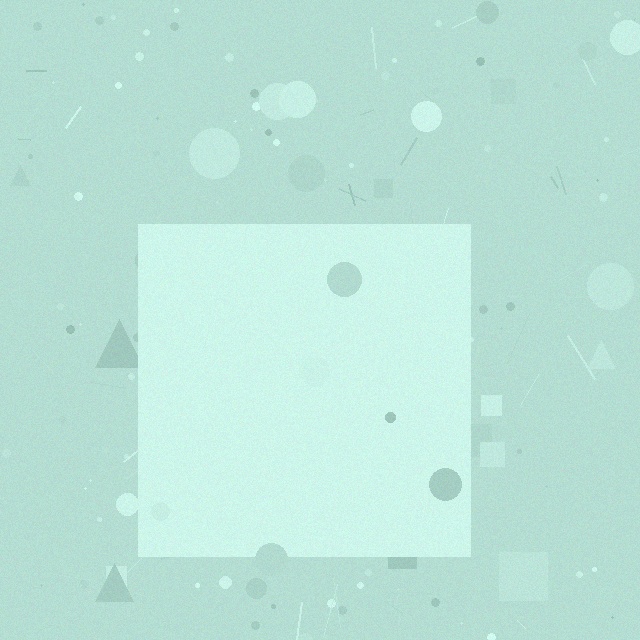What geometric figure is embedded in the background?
A square is embedded in the background.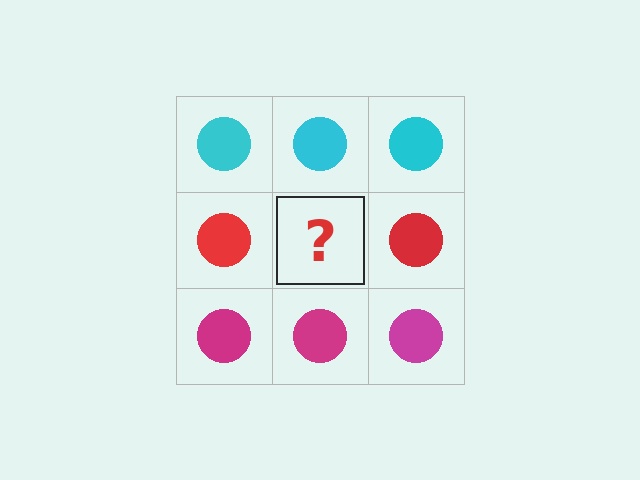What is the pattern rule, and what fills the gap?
The rule is that each row has a consistent color. The gap should be filled with a red circle.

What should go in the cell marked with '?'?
The missing cell should contain a red circle.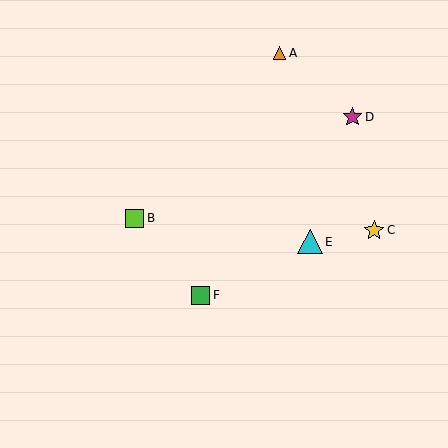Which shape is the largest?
The cyan triangle (labeled E) is the largest.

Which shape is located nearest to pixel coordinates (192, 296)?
The green square (labeled F) at (201, 295) is nearest to that location.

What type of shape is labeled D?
Shape D is a magenta star.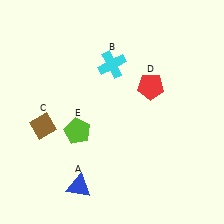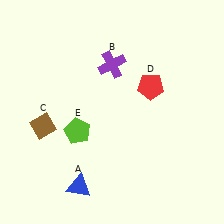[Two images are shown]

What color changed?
The cross (B) changed from cyan in Image 1 to purple in Image 2.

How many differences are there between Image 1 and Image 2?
There is 1 difference between the two images.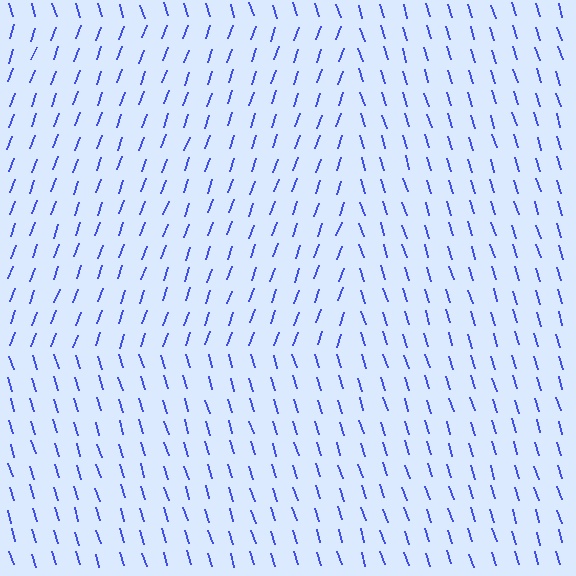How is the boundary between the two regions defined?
The boundary is defined purely by a change in line orientation (approximately 36 degrees difference). All lines are the same color and thickness.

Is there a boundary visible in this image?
Yes, there is a texture boundary formed by a change in line orientation.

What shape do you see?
I see a rectangle.